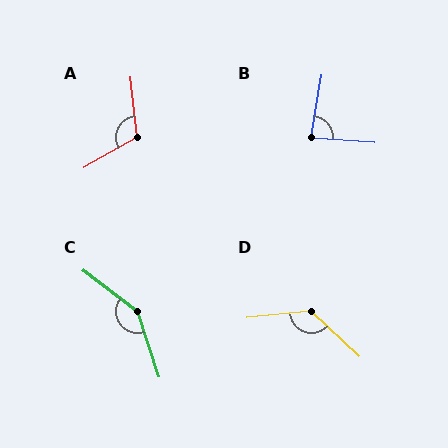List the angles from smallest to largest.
B (85°), A (114°), D (131°), C (145°).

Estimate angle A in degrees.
Approximately 114 degrees.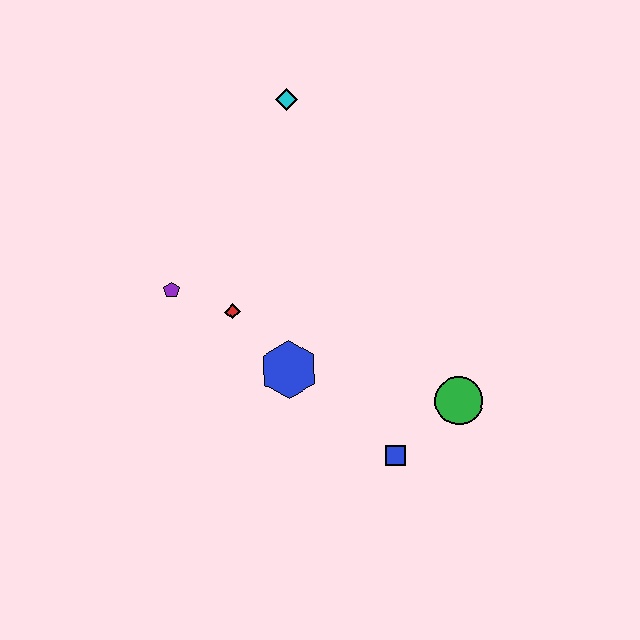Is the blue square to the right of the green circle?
No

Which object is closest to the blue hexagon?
The red diamond is closest to the blue hexagon.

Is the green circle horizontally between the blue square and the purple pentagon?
No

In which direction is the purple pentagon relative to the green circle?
The purple pentagon is to the left of the green circle.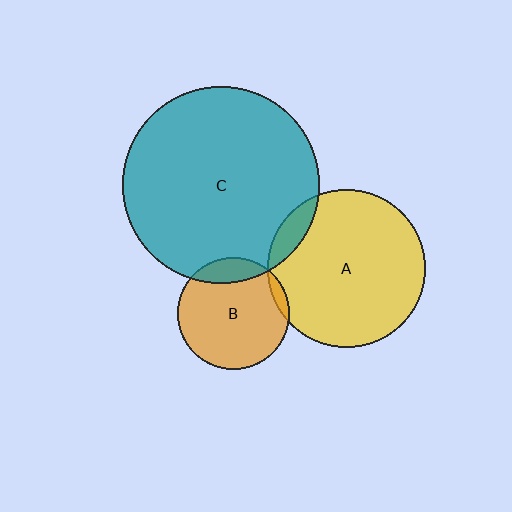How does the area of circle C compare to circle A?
Approximately 1.6 times.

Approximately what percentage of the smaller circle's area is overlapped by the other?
Approximately 10%.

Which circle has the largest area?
Circle C (teal).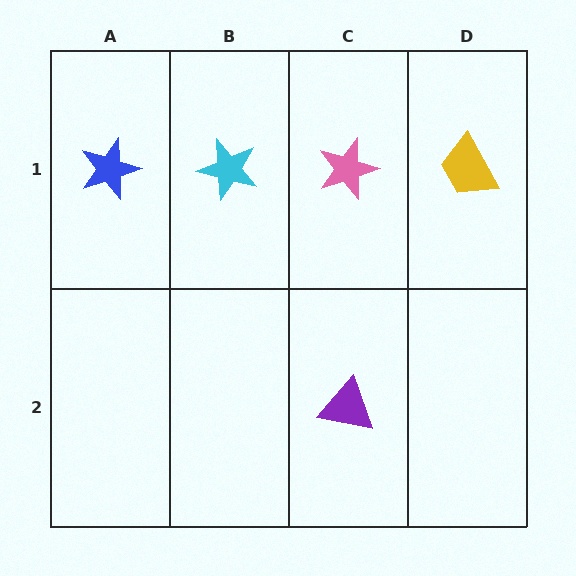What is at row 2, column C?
A purple triangle.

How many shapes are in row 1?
4 shapes.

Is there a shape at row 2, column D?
No, that cell is empty.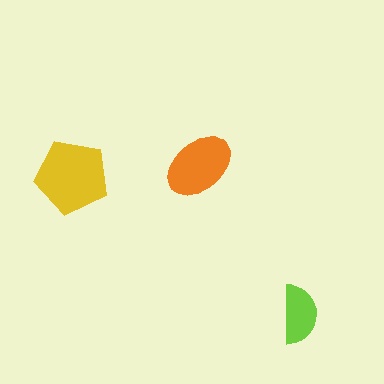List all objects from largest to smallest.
The yellow pentagon, the orange ellipse, the lime semicircle.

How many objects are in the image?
There are 3 objects in the image.